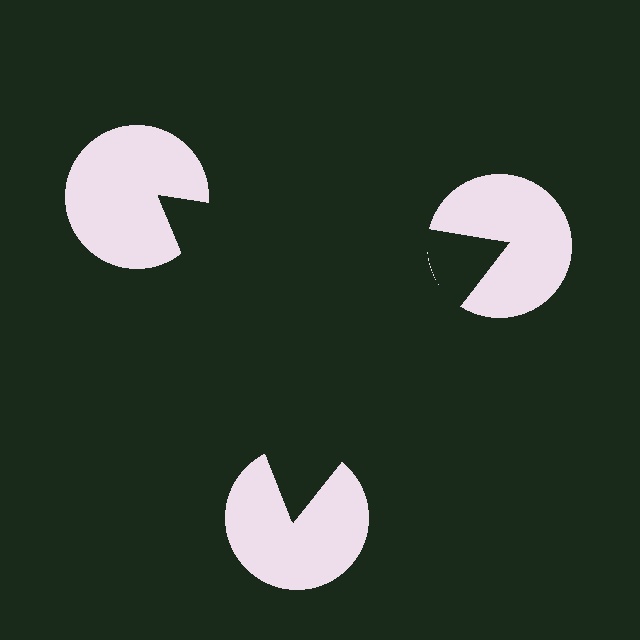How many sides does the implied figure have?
3 sides.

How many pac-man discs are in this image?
There are 3 — one at each vertex of the illusory triangle.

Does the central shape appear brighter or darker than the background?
It typically appears slightly darker than the background, even though no actual brightness change is drawn.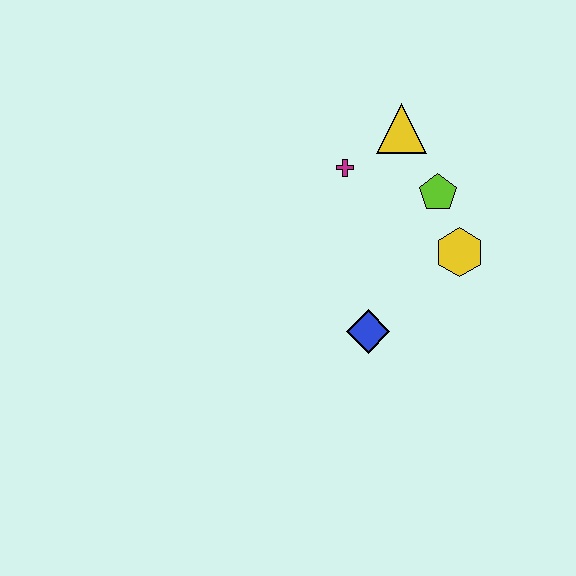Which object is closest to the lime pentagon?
The yellow hexagon is closest to the lime pentagon.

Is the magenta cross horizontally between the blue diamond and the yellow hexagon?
No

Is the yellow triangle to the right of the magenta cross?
Yes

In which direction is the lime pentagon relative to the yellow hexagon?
The lime pentagon is above the yellow hexagon.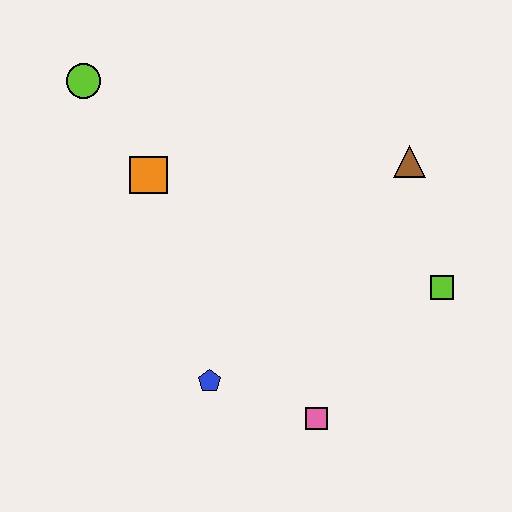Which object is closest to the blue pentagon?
The pink square is closest to the blue pentagon.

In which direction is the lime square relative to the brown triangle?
The lime square is below the brown triangle.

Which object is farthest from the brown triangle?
The lime circle is farthest from the brown triangle.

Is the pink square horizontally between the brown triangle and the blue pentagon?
Yes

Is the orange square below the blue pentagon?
No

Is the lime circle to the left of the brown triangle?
Yes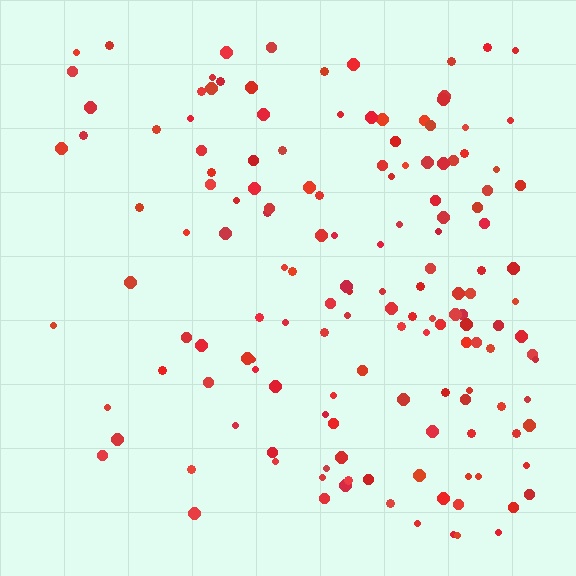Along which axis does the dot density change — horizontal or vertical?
Horizontal.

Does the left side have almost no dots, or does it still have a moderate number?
Still a moderate number, just noticeably fewer than the right.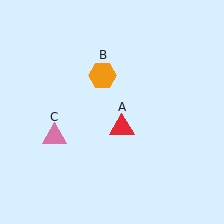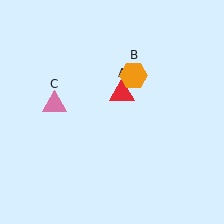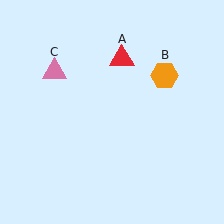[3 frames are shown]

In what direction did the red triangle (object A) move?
The red triangle (object A) moved up.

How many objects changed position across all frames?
3 objects changed position: red triangle (object A), orange hexagon (object B), pink triangle (object C).